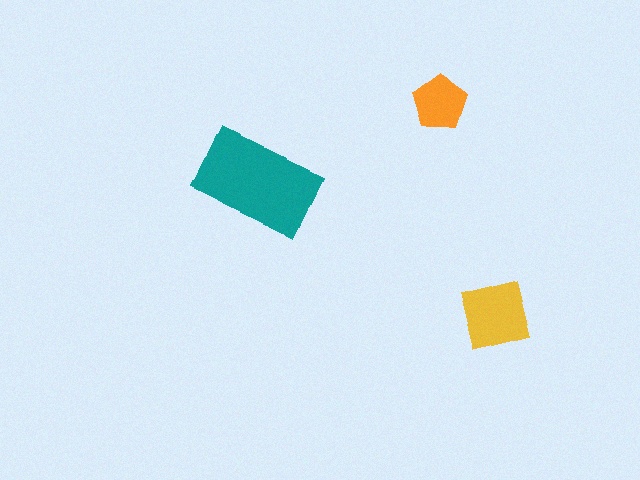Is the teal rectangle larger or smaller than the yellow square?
Larger.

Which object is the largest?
The teal rectangle.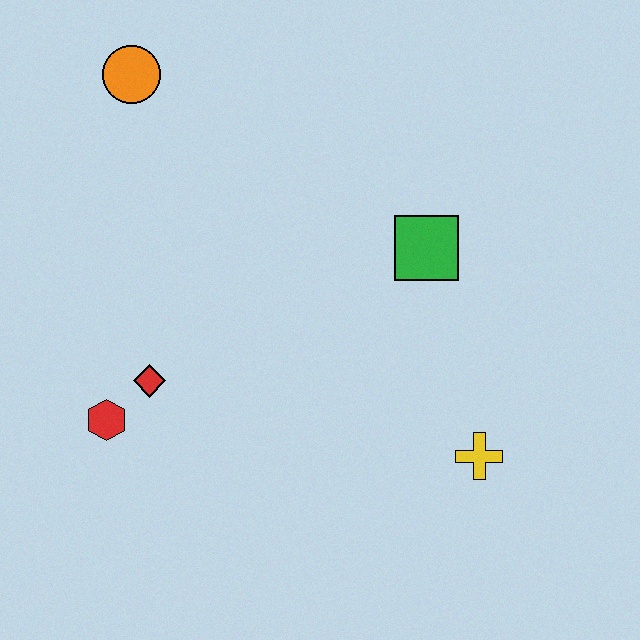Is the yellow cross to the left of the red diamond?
No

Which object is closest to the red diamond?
The red hexagon is closest to the red diamond.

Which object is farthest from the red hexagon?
The yellow cross is farthest from the red hexagon.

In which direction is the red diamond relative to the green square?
The red diamond is to the left of the green square.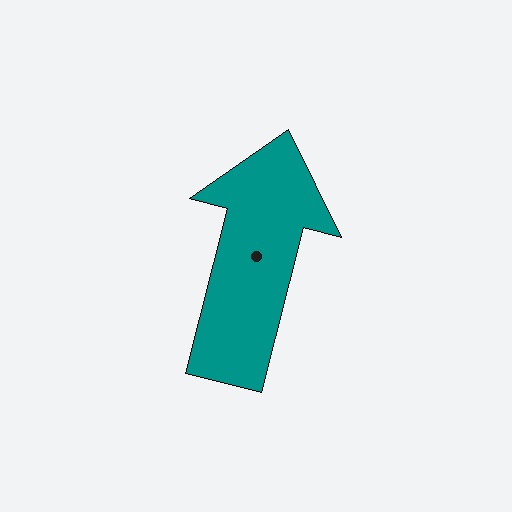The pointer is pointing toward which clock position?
Roughly 12 o'clock.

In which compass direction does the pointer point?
North.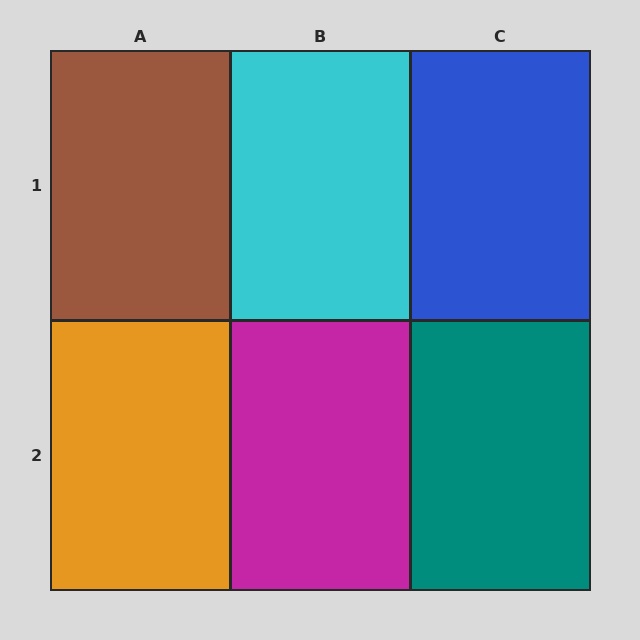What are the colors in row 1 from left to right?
Brown, cyan, blue.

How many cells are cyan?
1 cell is cyan.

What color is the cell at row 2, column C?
Teal.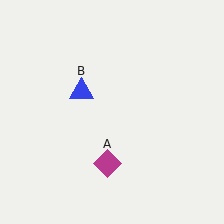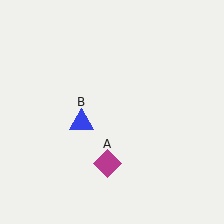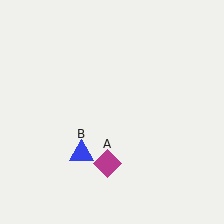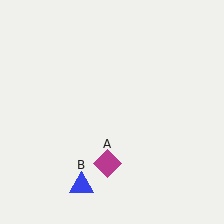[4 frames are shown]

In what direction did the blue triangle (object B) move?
The blue triangle (object B) moved down.